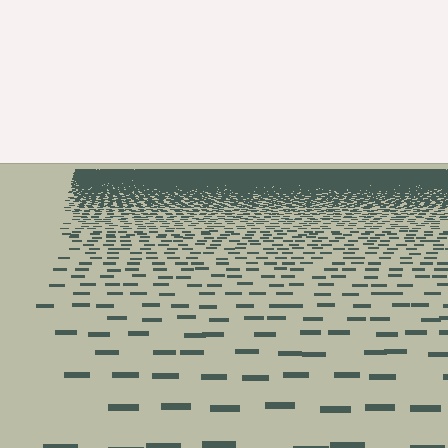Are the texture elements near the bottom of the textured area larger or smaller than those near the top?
Larger. Near the bottom, elements are closer to the viewer and appear at a bigger on-screen size.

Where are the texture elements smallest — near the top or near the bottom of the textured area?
Near the top.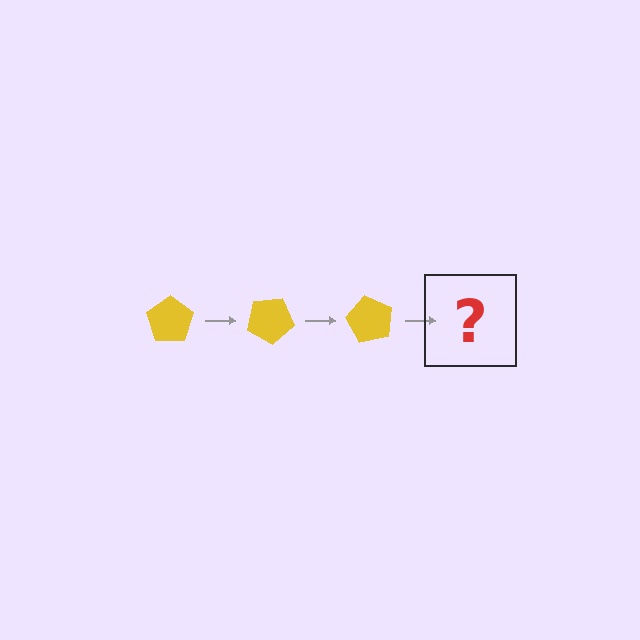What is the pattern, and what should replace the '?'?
The pattern is that the pentagon rotates 30 degrees each step. The '?' should be a yellow pentagon rotated 90 degrees.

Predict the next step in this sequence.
The next step is a yellow pentagon rotated 90 degrees.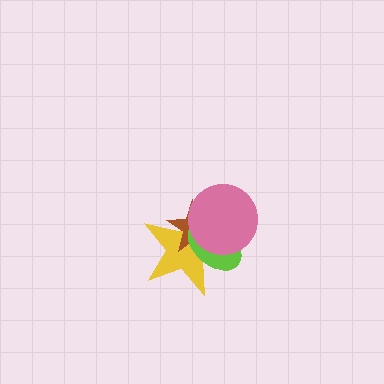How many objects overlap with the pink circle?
3 objects overlap with the pink circle.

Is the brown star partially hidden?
Yes, it is partially covered by another shape.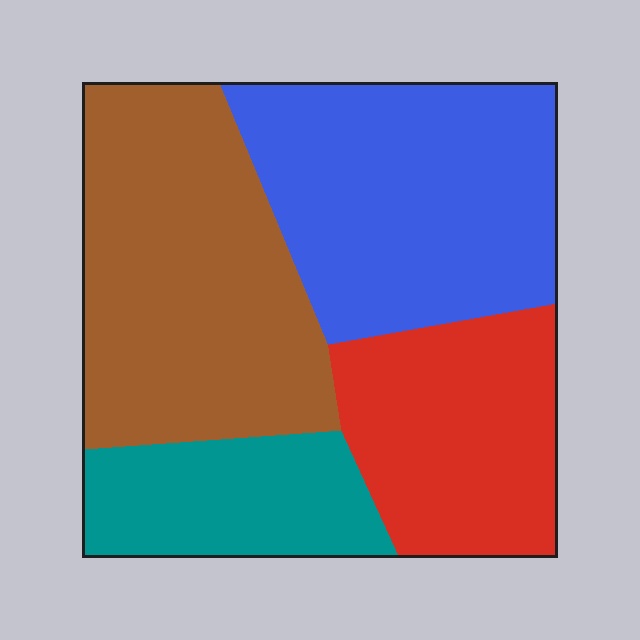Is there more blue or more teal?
Blue.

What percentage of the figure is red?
Red takes up about one fifth (1/5) of the figure.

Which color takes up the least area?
Teal, at roughly 15%.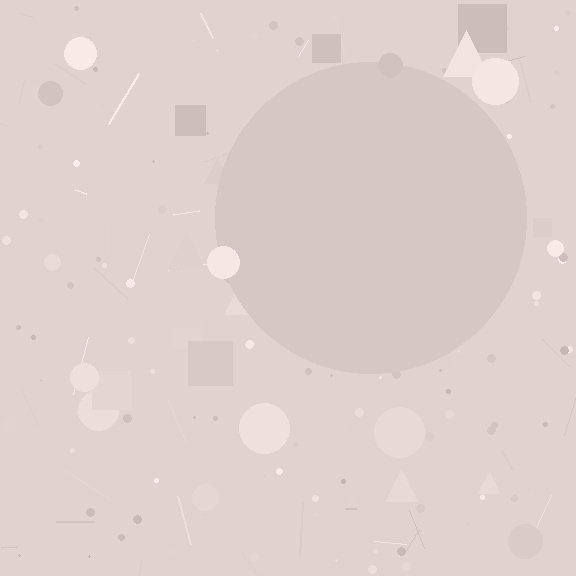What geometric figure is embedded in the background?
A circle is embedded in the background.